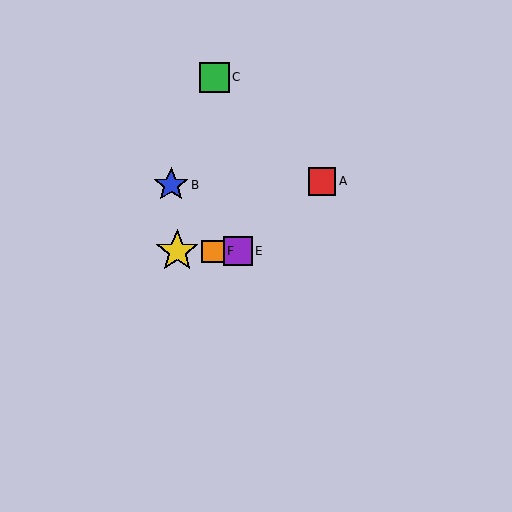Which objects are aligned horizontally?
Objects D, E, F are aligned horizontally.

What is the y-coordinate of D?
Object D is at y≈251.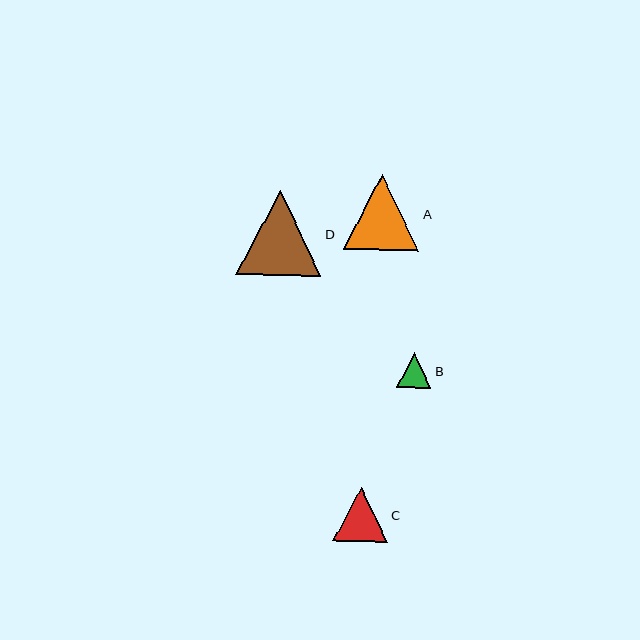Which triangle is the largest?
Triangle D is the largest with a size of approximately 85 pixels.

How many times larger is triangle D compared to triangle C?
Triangle D is approximately 1.6 times the size of triangle C.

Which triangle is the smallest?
Triangle B is the smallest with a size of approximately 34 pixels.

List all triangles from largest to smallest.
From largest to smallest: D, A, C, B.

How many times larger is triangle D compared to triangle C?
Triangle D is approximately 1.6 times the size of triangle C.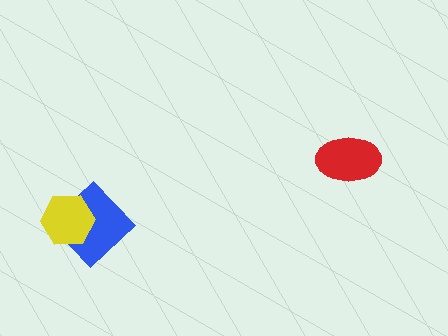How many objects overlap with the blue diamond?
1 object overlaps with the blue diamond.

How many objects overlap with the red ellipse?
0 objects overlap with the red ellipse.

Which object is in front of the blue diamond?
The yellow hexagon is in front of the blue diamond.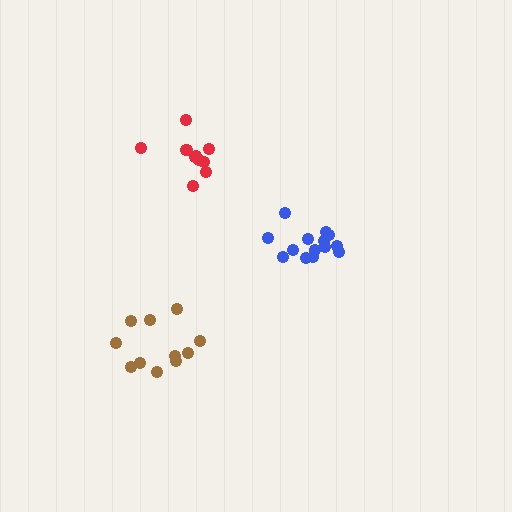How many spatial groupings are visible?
There are 3 spatial groupings.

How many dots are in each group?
Group 1: 14 dots, Group 2: 11 dots, Group 3: 10 dots (35 total).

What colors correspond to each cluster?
The clusters are colored: blue, brown, red.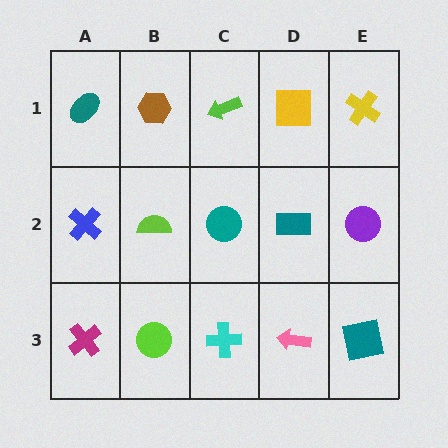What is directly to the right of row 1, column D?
A yellow cross.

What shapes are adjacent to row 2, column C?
A lime arrow (row 1, column C), a cyan cross (row 3, column C), a lime semicircle (row 2, column B), a teal rectangle (row 2, column D).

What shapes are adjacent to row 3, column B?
A lime semicircle (row 2, column B), a magenta cross (row 3, column A), a cyan cross (row 3, column C).